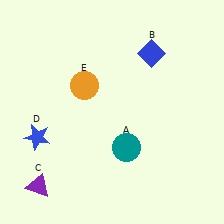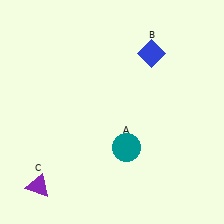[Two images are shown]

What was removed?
The orange circle (E), the blue star (D) were removed in Image 2.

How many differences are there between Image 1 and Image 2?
There are 2 differences between the two images.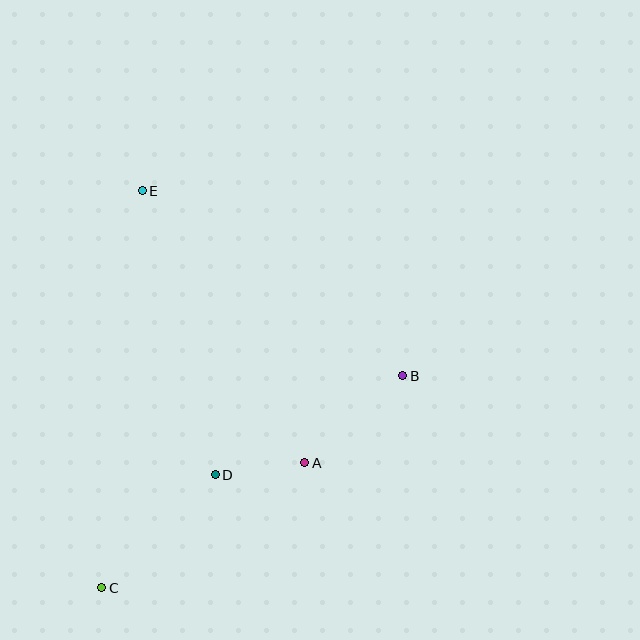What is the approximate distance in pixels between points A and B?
The distance between A and B is approximately 131 pixels.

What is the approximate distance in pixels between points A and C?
The distance between A and C is approximately 238 pixels.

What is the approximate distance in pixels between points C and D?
The distance between C and D is approximately 160 pixels.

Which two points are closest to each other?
Points A and D are closest to each other.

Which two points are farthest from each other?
Points C and E are farthest from each other.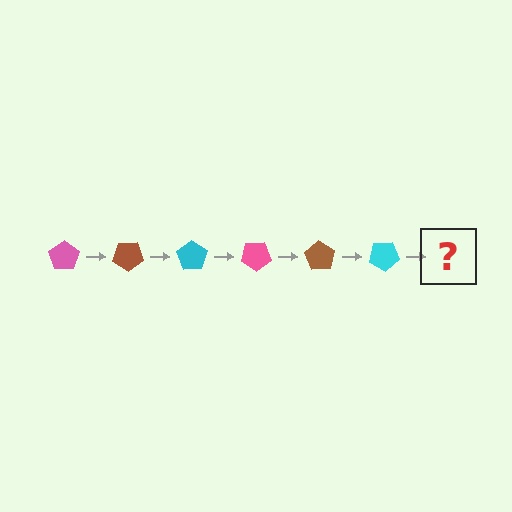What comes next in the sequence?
The next element should be a pink pentagon, rotated 210 degrees from the start.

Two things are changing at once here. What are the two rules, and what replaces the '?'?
The two rules are that it rotates 35 degrees each step and the color cycles through pink, brown, and cyan. The '?' should be a pink pentagon, rotated 210 degrees from the start.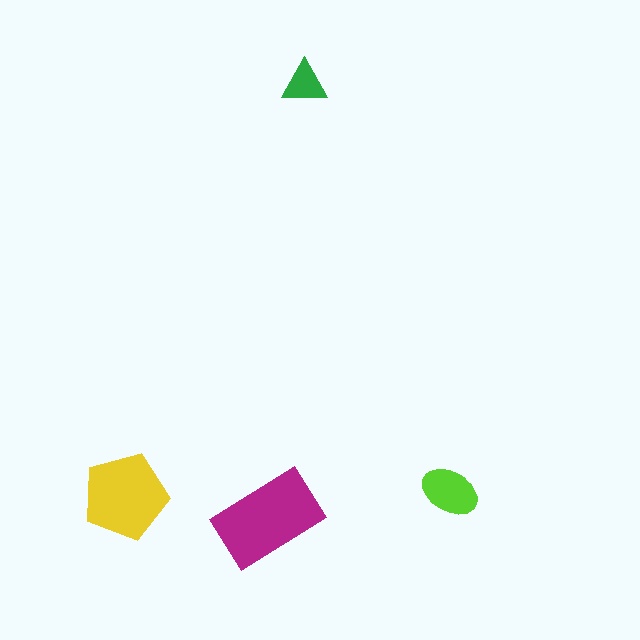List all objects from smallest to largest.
The green triangle, the lime ellipse, the yellow pentagon, the magenta rectangle.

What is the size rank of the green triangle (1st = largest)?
4th.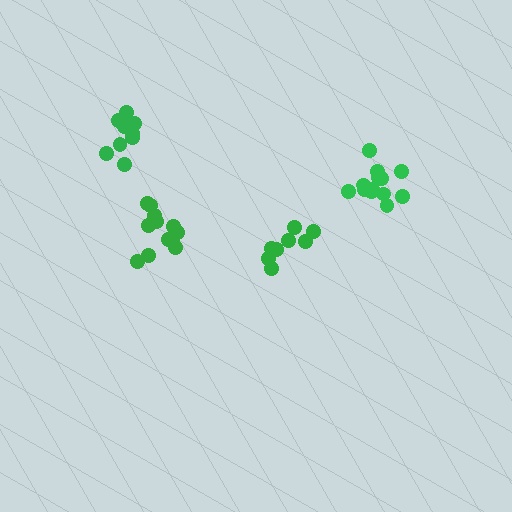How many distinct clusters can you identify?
There are 4 distinct clusters.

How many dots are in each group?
Group 1: 9 dots, Group 2: 10 dots, Group 3: 13 dots, Group 4: 12 dots (44 total).